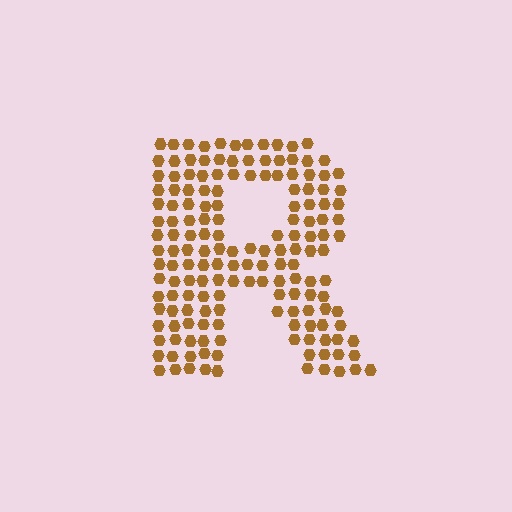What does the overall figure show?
The overall figure shows the letter R.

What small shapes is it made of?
It is made of small hexagons.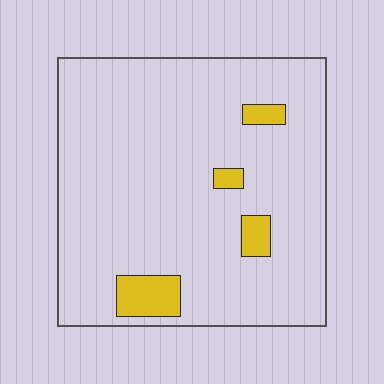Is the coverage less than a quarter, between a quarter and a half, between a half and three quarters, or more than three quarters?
Less than a quarter.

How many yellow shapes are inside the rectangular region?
4.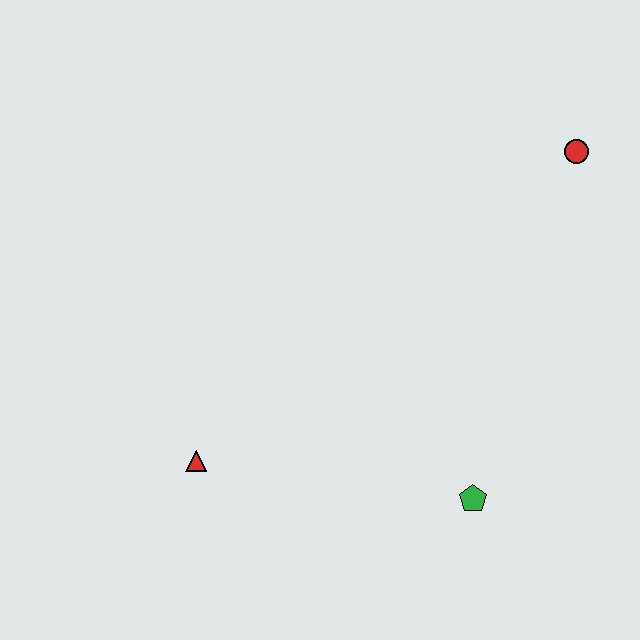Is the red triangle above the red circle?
No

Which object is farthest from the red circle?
The red triangle is farthest from the red circle.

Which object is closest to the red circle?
The green pentagon is closest to the red circle.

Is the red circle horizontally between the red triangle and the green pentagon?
No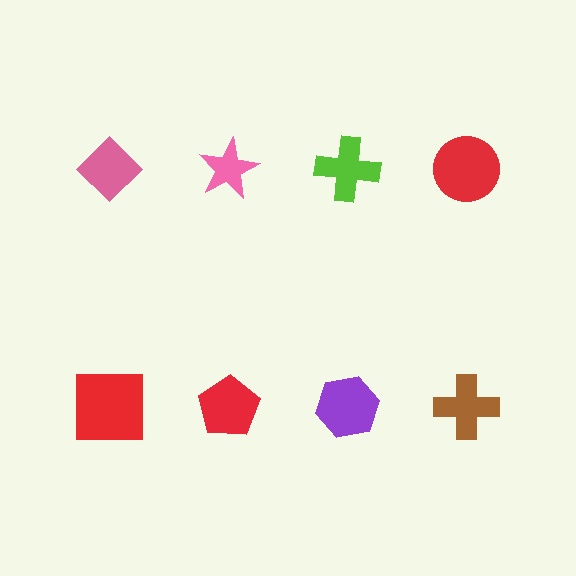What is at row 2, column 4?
A brown cross.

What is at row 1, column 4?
A red circle.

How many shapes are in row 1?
4 shapes.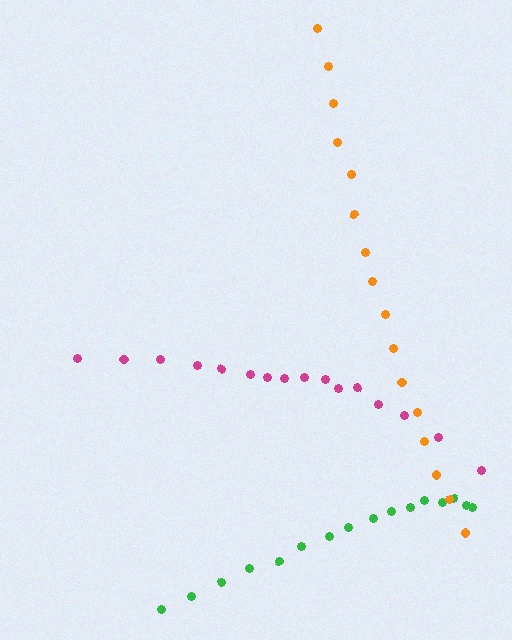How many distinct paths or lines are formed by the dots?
There are 3 distinct paths.